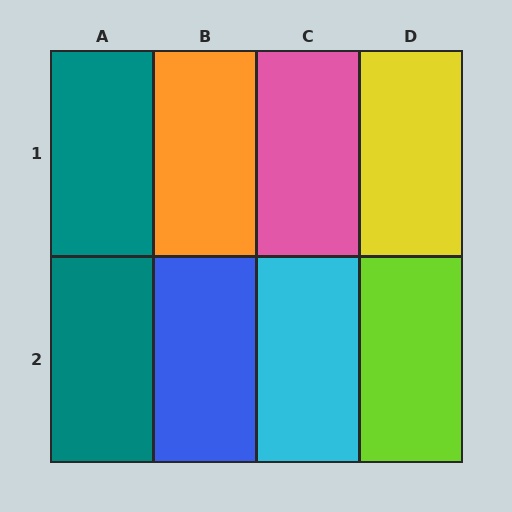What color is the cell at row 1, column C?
Pink.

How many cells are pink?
1 cell is pink.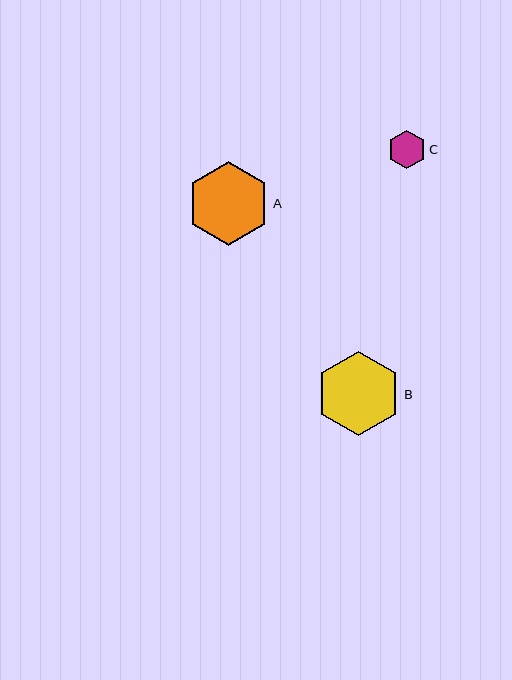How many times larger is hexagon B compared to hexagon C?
Hexagon B is approximately 2.2 times the size of hexagon C.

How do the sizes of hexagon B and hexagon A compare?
Hexagon B and hexagon A are approximately the same size.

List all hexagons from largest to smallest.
From largest to smallest: B, A, C.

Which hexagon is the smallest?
Hexagon C is the smallest with a size of approximately 39 pixels.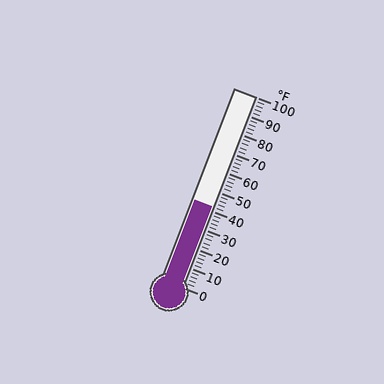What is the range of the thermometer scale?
The thermometer scale ranges from 0°F to 100°F.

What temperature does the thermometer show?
The thermometer shows approximately 42°F.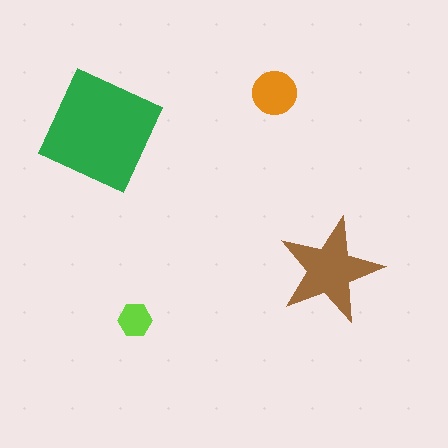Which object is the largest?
The green square.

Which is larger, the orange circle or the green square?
The green square.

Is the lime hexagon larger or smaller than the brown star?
Smaller.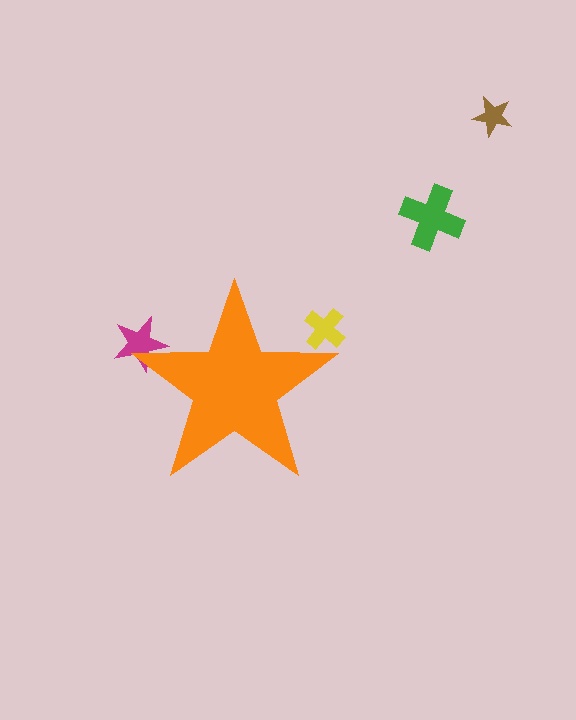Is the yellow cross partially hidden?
Yes, the yellow cross is partially hidden behind the orange star.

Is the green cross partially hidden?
No, the green cross is fully visible.